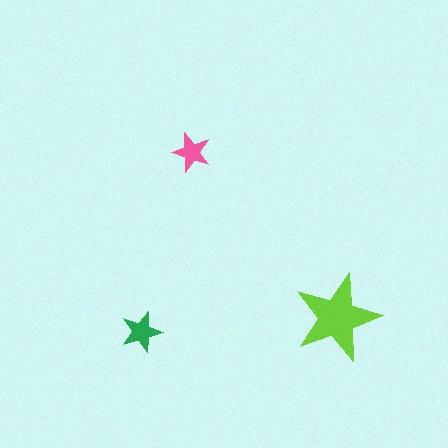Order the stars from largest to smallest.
the lime one, the green one, the pink one.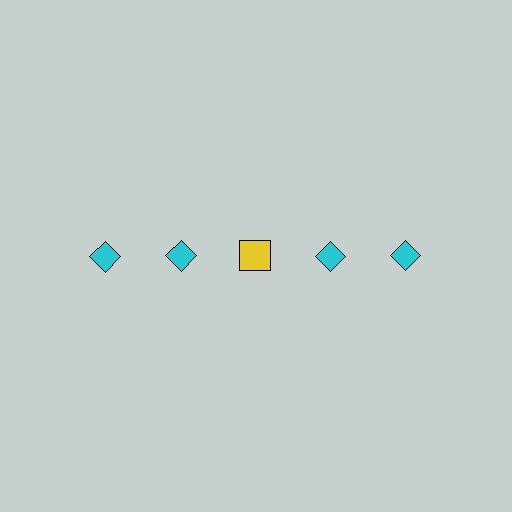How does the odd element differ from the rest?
It differs in both color (yellow instead of cyan) and shape (square instead of diamond).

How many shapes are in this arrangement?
There are 5 shapes arranged in a grid pattern.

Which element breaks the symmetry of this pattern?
The yellow square in the top row, center column breaks the symmetry. All other shapes are cyan diamonds.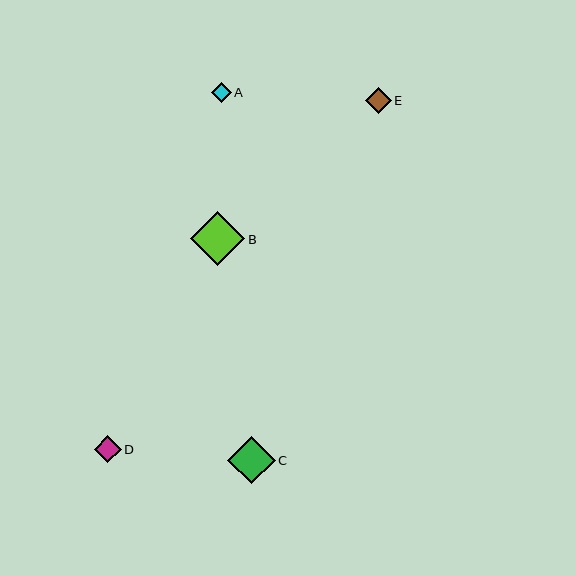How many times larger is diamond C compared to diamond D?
Diamond C is approximately 1.8 times the size of diamond D.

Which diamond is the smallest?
Diamond A is the smallest with a size of approximately 20 pixels.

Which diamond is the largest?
Diamond B is the largest with a size of approximately 54 pixels.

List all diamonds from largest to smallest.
From largest to smallest: B, C, D, E, A.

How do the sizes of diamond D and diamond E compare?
Diamond D and diamond E are approximately the same size.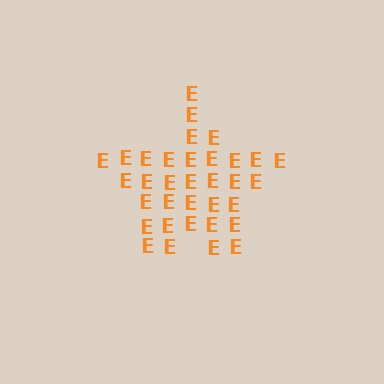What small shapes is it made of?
It is made of small letter E's.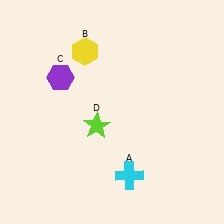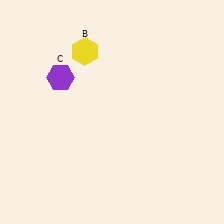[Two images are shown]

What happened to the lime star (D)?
The lime star (D) was removed in Image 2. It was in the bottom-left area of Image 1.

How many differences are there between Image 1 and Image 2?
There are 2 differences between the two images.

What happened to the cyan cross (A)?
The cyan cross (A) was removed in Image 2. It was in the bottom-right area of Image 1.